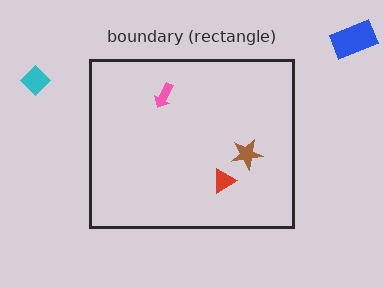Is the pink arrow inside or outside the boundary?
Inside.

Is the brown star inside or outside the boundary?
Inside.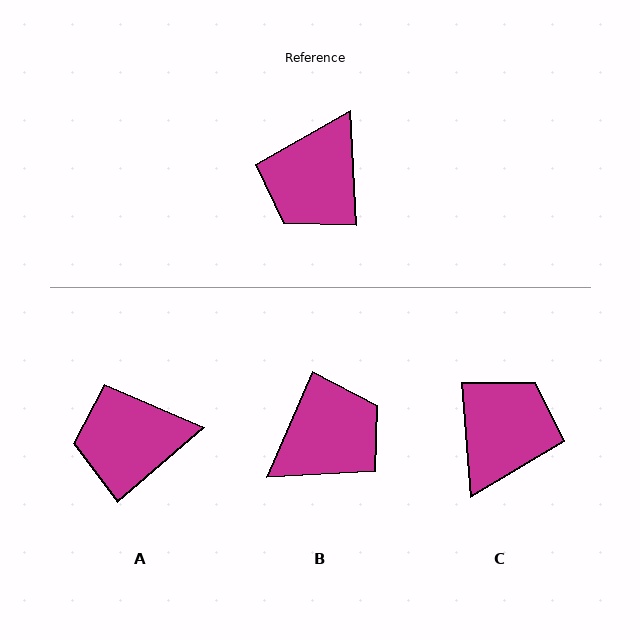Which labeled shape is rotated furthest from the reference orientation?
C, about 179 degrees away.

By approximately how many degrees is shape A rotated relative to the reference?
Approximately 52 degrees clockwise.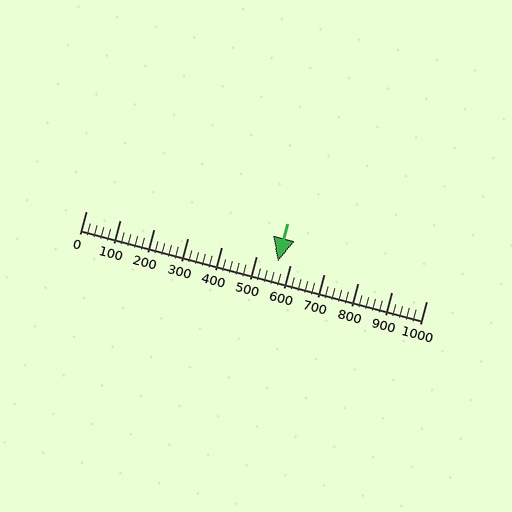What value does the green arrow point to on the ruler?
The green arrow points to approximately 562.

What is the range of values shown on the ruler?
The ruler shows values from 0 to 1000.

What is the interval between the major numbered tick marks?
The major tick marks are spaced 100 units apart.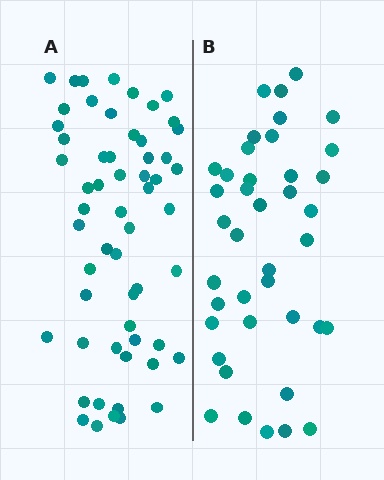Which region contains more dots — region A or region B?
Region A (the left region) has more dots.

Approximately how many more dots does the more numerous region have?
Region A has approximately 15 more dots than region B.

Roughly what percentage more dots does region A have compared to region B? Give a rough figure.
About 40% more.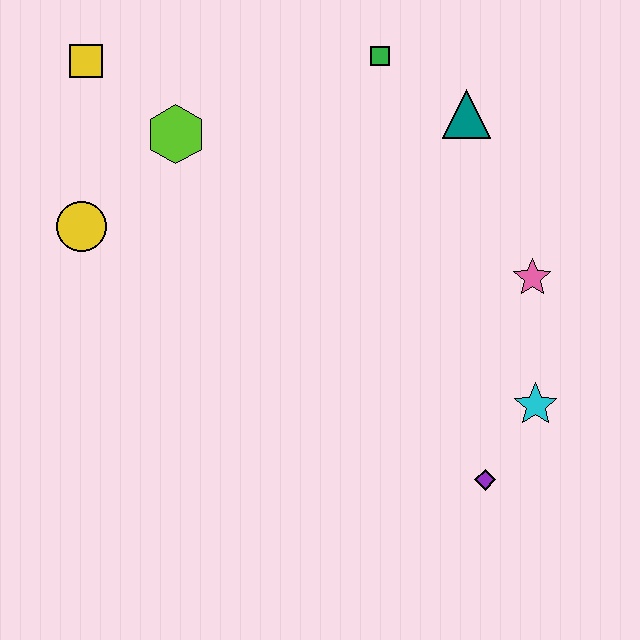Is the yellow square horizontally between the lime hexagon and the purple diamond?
No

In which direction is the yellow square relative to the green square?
The yellow square is to the left of the green square.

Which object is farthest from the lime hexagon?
The purple diamond is farthest from the lime hexagon.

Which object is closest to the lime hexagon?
The yellow square is closest to the lime hexagon.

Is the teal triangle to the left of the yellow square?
No